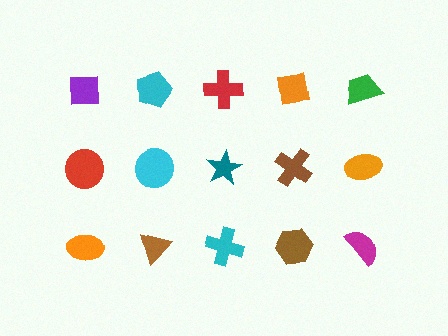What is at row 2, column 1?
A red circle.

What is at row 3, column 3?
A cyan cross.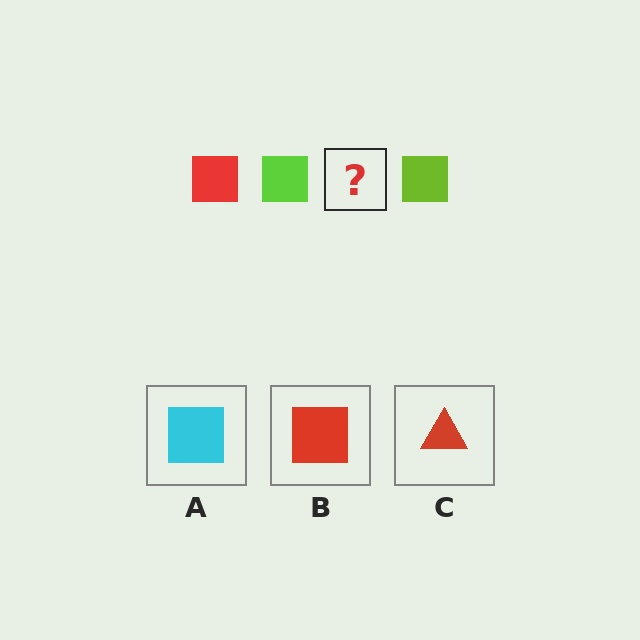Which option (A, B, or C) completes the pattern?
B.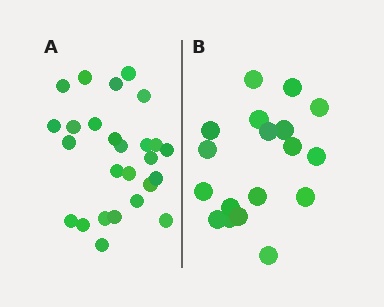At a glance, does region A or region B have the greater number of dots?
Region A (the left region) has more dots.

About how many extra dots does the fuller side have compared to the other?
Region A has roughly 8 or so more dots than region B.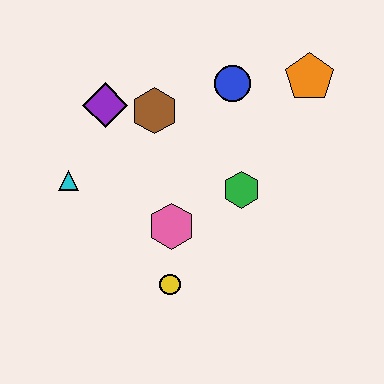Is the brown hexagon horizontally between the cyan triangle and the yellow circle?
Yes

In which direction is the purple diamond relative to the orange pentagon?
The purple diamond is to the left of the orange pentagon.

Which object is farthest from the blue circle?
The yellow circle is farthest from the blue circle.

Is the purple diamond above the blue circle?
No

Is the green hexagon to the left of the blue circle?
No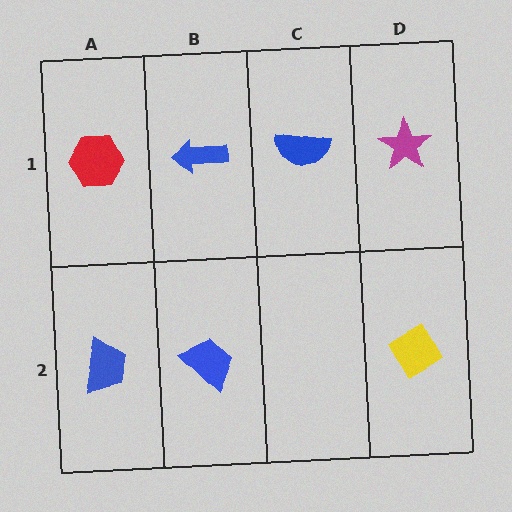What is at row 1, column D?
A magenta star.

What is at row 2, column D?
A yellow diamond.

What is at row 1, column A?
A red hexagon.